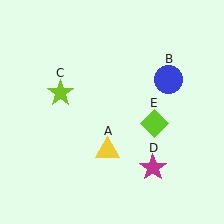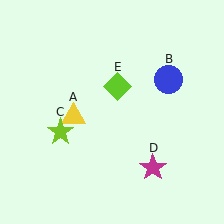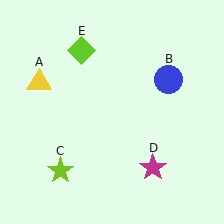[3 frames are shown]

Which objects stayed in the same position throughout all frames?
Blue circle (object B) and magenta star (object D) remained stationary.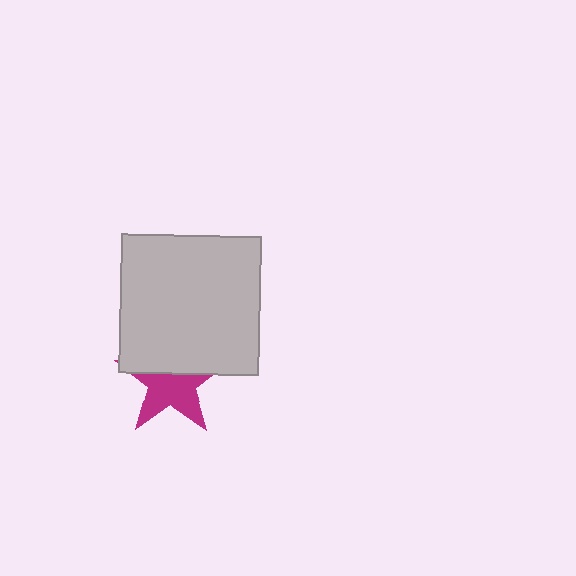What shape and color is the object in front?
The object in front is a light gray square.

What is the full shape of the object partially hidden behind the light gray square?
The partially hidden object is a magenta star.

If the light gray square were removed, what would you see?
You would see the complete magenta star.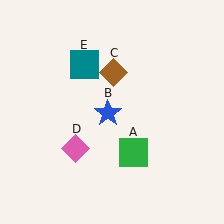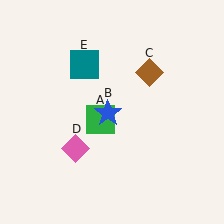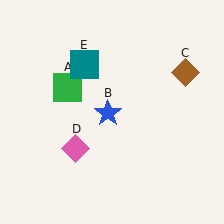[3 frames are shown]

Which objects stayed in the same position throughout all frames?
Blue star (object B) and pink diamond (object D) and teal square (object E) remained stationary.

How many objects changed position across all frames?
2 objects changed position: green square (object A), brown diamond (object C).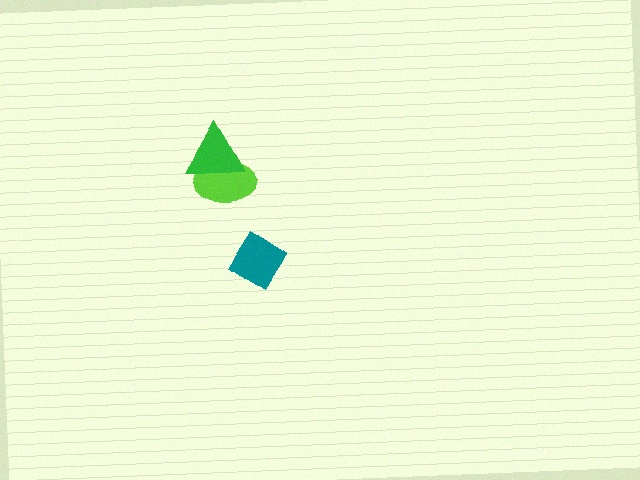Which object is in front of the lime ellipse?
The green triangle is in front of the lime ellipse.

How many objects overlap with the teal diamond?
0 objects overlap with the teal diamond.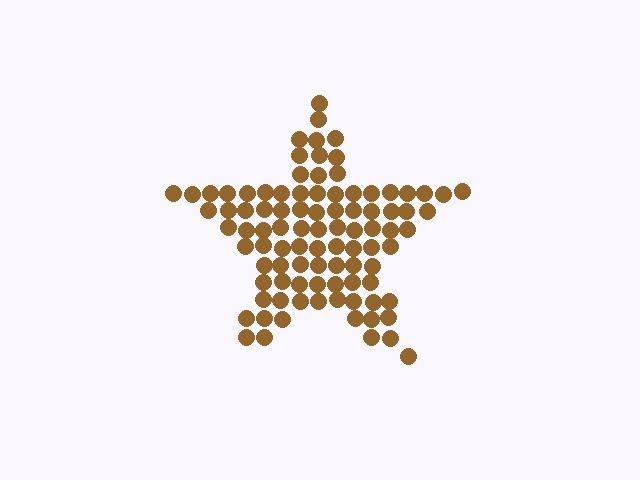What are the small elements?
The small elements are circles.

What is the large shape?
The large shape is a star.